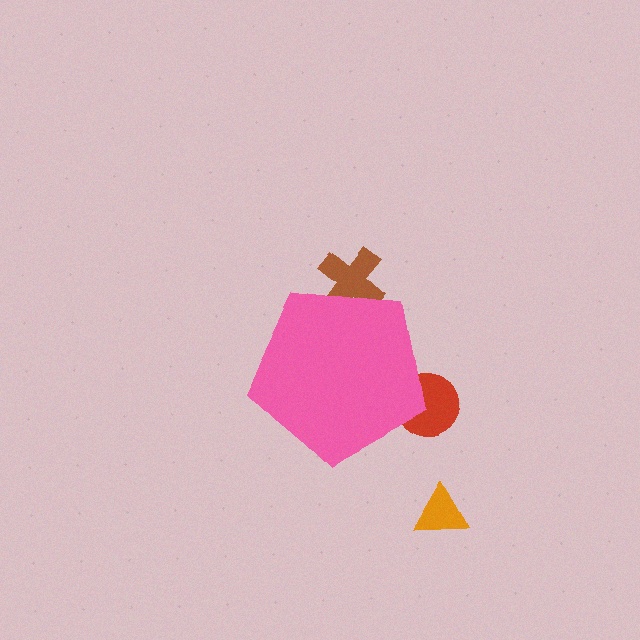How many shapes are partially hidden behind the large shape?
2 shapes are partially hidden.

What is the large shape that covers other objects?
A pink pentagon.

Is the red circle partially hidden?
Yes, the red circle is partially hidden behind the pink pentagon.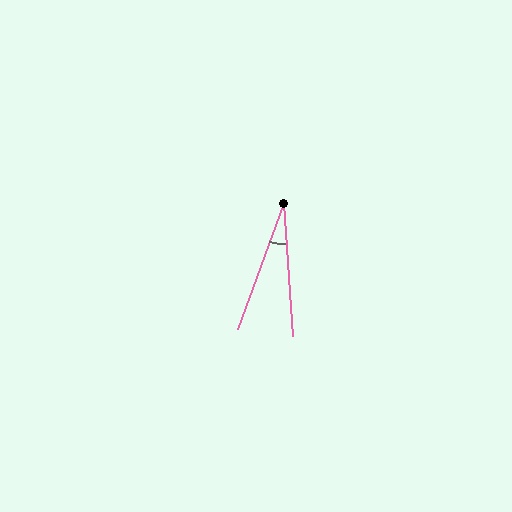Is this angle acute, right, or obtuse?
It is acute.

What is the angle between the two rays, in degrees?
Approximately 24 degrees.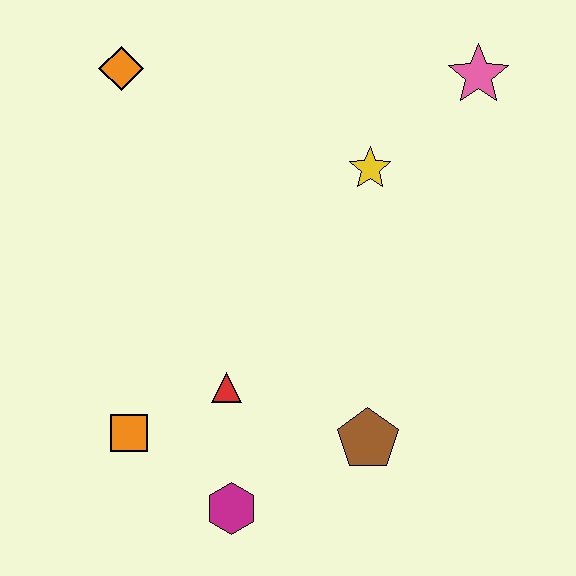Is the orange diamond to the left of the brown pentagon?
Yes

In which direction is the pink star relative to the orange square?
The pink star is above the orange square.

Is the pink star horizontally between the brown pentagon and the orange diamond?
No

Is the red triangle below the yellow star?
Yes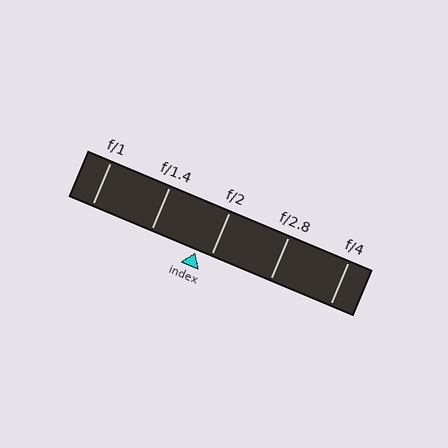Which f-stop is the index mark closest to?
The index mark is closest to f/2.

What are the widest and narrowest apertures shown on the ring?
The widest aperture shown is f/1 and the narrowest is f/4.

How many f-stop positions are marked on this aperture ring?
There are 5 f-stop positions marked.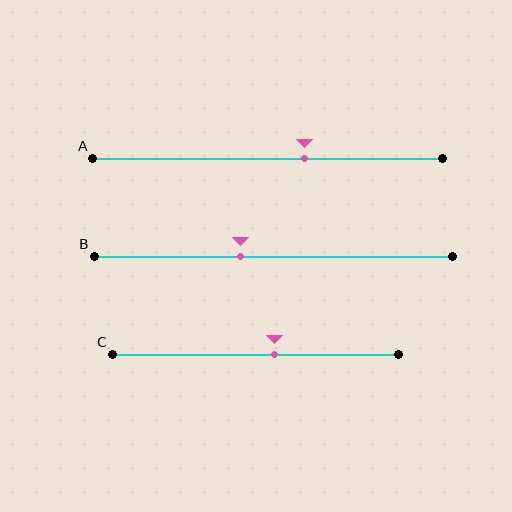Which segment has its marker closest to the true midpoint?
Segment C has its marker closest to the true midpoint.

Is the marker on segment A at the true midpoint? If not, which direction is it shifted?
No, the marker on segment A is shifted to the right by about 10% of the segment length.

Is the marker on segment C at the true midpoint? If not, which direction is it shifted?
No, the marker on segment C is shifted to the right by about 7% of the segment length.